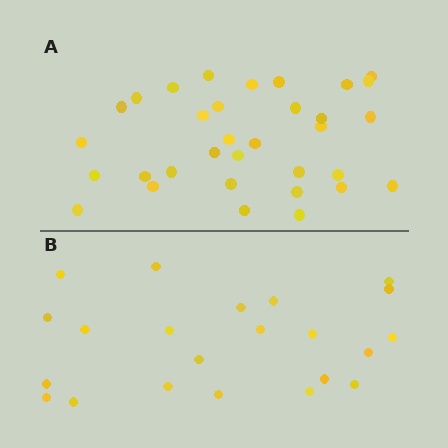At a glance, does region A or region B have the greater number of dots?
Region A (the top region) has more dots.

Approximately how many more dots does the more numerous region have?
Region A has roughly 12 or so more dots than region B.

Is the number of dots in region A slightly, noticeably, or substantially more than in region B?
Region A has substantially more. The ratio is roughly 1.5 to 1.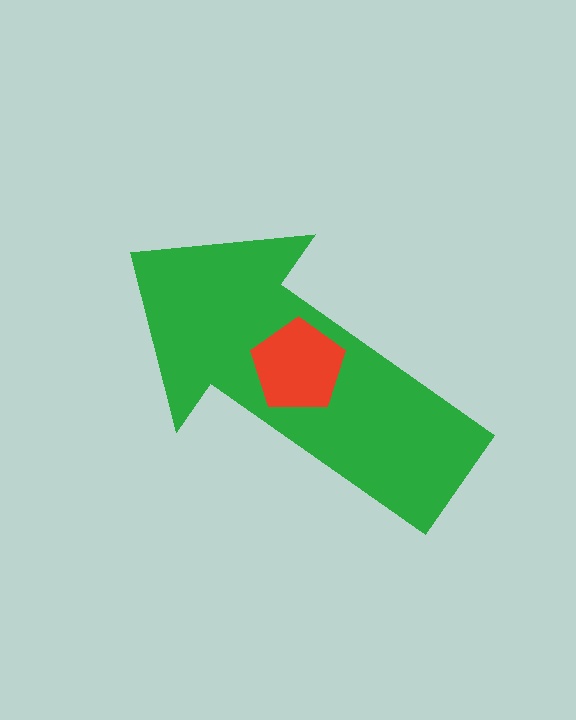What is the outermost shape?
The green arrow.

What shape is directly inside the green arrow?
The red pentagon.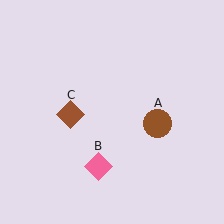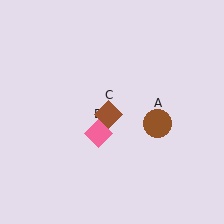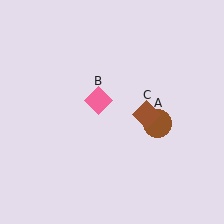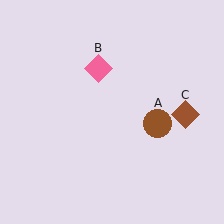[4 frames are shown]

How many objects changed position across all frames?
2 objects changed position: pink diamond (object B), brown diamond (object C).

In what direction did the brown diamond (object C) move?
The brown diamond (object C) moved right.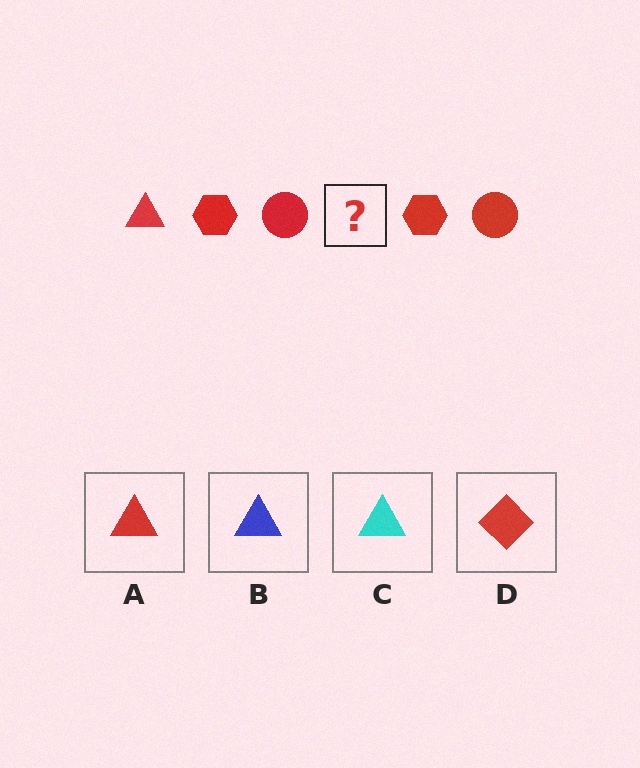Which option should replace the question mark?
Option A.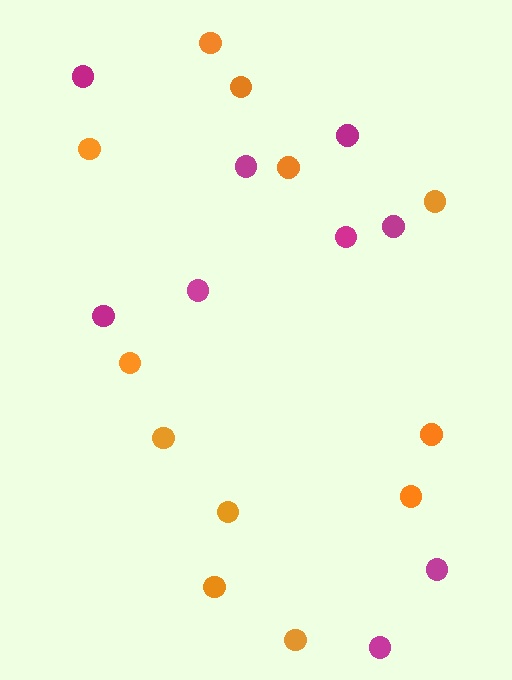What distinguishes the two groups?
There are 2 groups: one group of orange circles (12) and one group of magenta circles (9).